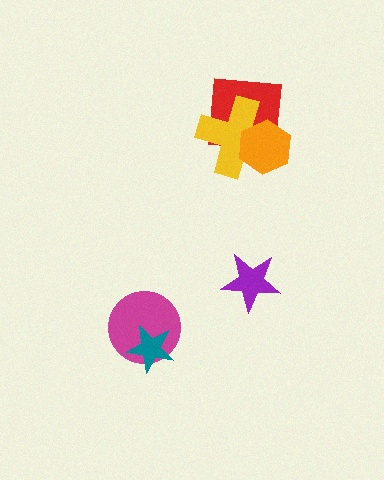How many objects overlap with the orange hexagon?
2 objects overlap with the orange hexagon.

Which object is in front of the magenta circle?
The teal star is in front of the magenta circle.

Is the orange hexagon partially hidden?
No, no other shape covers it.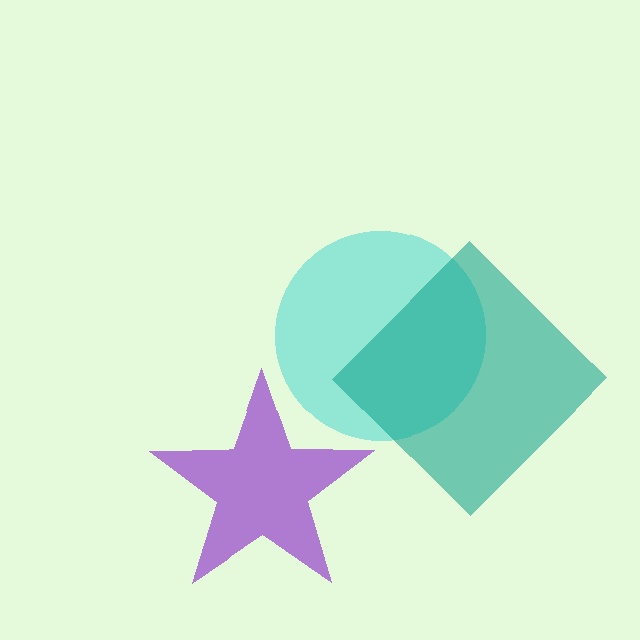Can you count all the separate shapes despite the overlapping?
Yes, there are 3 separate shapes.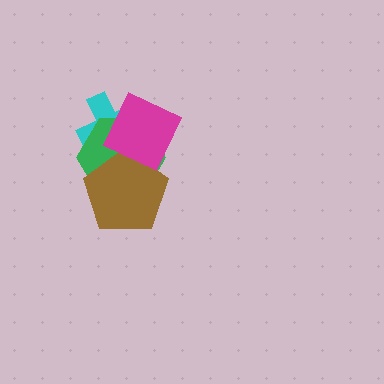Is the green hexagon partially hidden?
Yes, it is partially covered by another shape.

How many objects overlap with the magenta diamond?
3 objects overlap with the magenta diamond.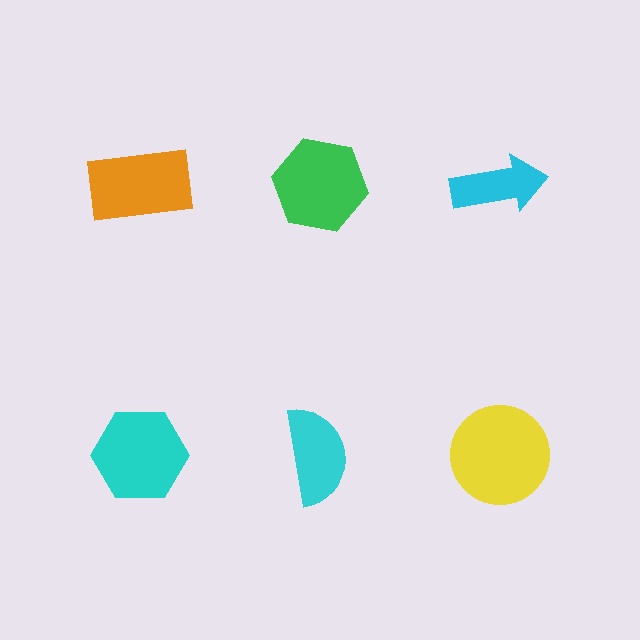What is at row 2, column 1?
A cyan hexagon.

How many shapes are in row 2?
3 shapes.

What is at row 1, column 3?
A cyan arrow.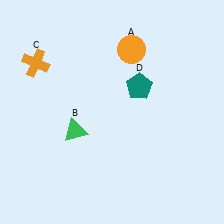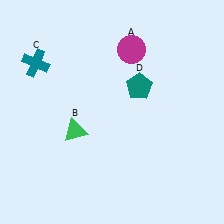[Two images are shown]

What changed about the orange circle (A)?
In Image 1, A is orange. In Image 2, it changed to magenta.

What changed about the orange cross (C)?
In Image 1, C is orange. In Image 2, it changed to teal.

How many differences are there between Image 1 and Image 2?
There are 2 differences between the two images.